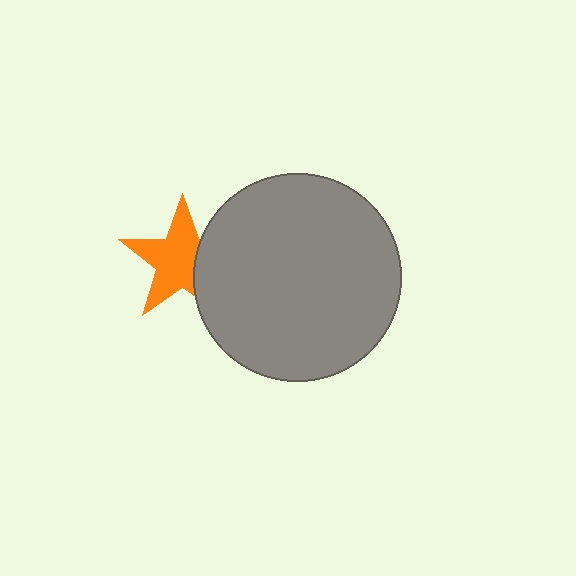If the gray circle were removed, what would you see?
You would see the complete orange star.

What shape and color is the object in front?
The object in front is a gray circle.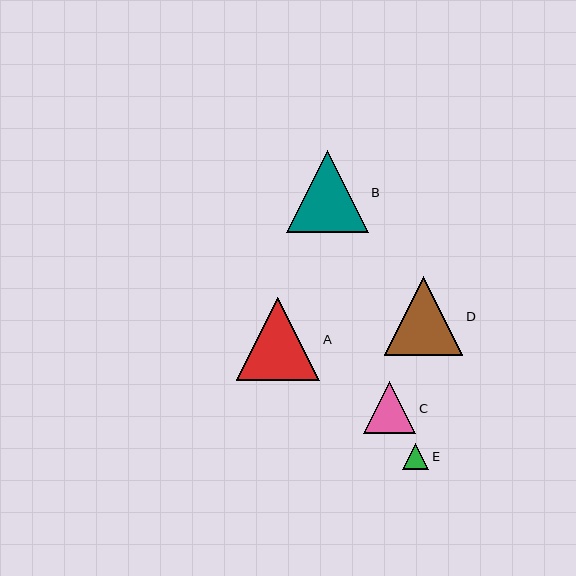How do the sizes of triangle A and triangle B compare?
Triangle A and triangle B are approximately the same size.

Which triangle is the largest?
Triangle A is the largest with a size of approximately 84 pixels.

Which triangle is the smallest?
Triangle E is the smallest with a size of approximately 26 pixels.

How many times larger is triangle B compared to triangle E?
Triangle B is approximately 3.1 times the size of triangle E.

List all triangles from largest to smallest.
From largest to smallest: A, B, D, C, E.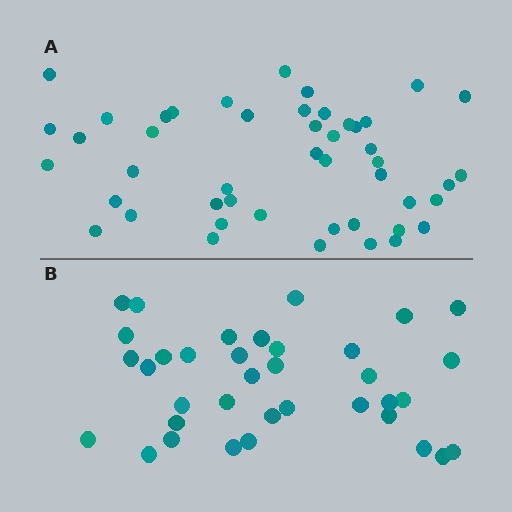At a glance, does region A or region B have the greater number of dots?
Region A (the top region) has more dots.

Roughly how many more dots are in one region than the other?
Region A has roughly 12 or so more dots than region B.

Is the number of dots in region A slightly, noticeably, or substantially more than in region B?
Region A has noticeably more, but not dramatically so. The ratio is roughly 1.3 to 1.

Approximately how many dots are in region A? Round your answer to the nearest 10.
About 50 dots. (The exact count is 47, which rounds to 50.)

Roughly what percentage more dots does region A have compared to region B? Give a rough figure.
About 30% more.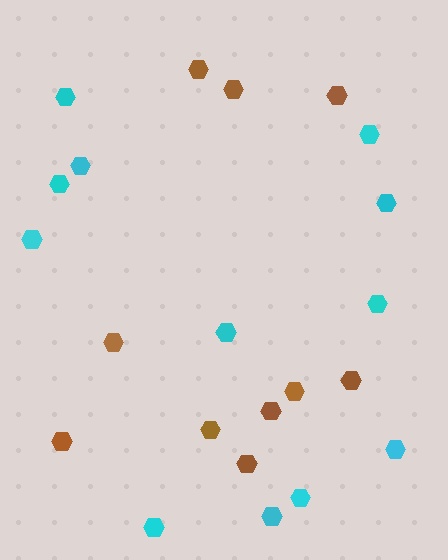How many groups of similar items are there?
There are 2 groups: one group of cyan hexagons (12) and one group of brown hexagons (10).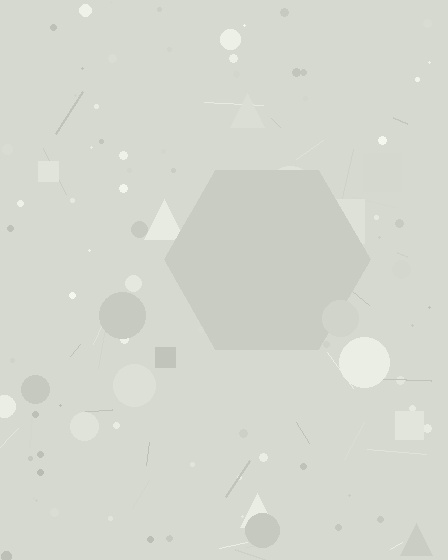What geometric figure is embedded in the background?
A hexagon is embedded in the background.